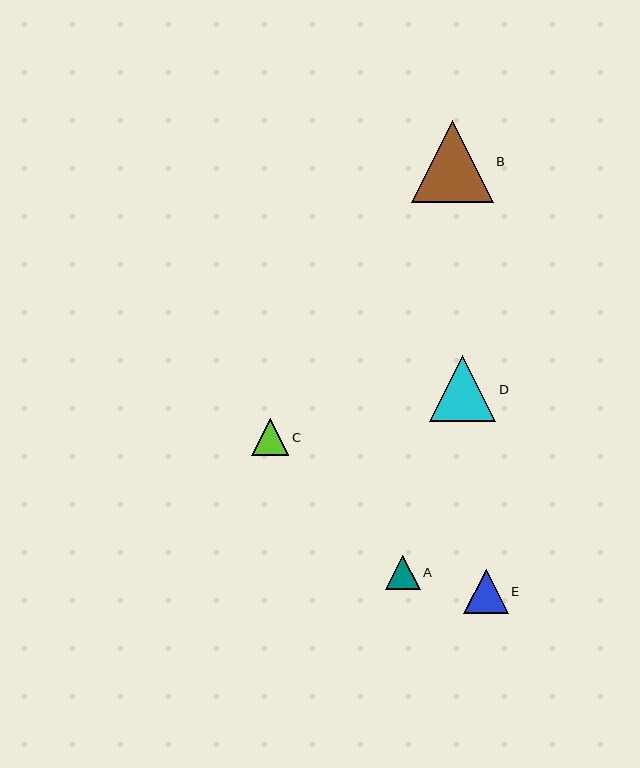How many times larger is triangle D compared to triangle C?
Triangle D is approximately 1.8 times the size of triangle C.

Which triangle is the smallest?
Triangle A is the smallest with a size of approximately 35 pixels.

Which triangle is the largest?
Triangle B is the largest with a size of approximately 82 pixels.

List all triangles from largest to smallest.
From largest to smallest: B, D, E, C, A.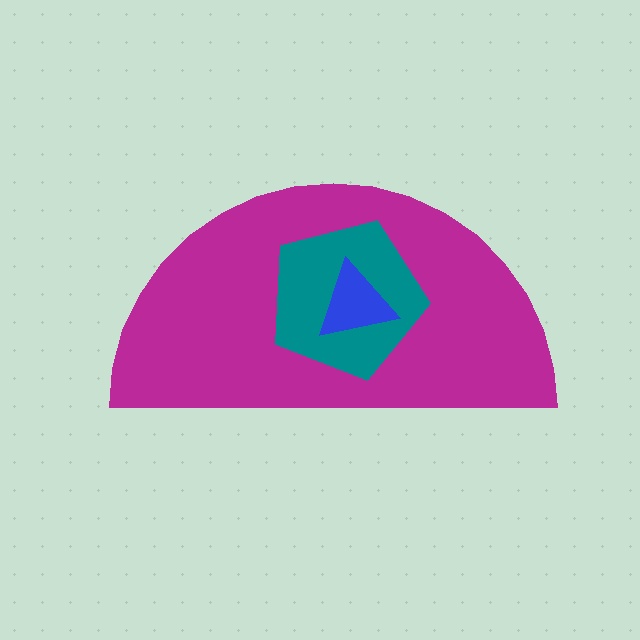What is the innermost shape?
The blue triangle.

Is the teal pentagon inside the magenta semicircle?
Yes.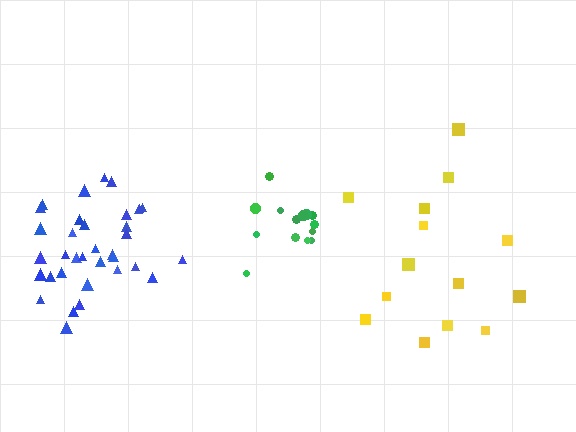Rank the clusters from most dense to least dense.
green, blue, yellow.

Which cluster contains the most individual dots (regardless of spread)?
Blue (35).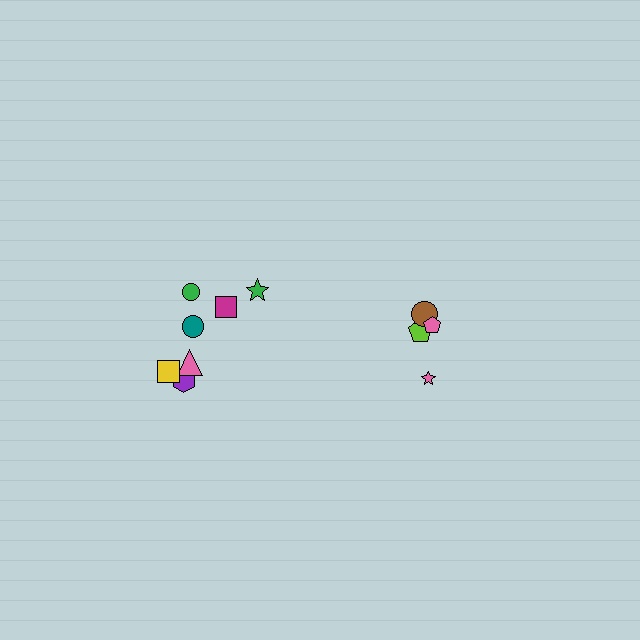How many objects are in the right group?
There are 4 objects.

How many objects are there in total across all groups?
There are 11 objects.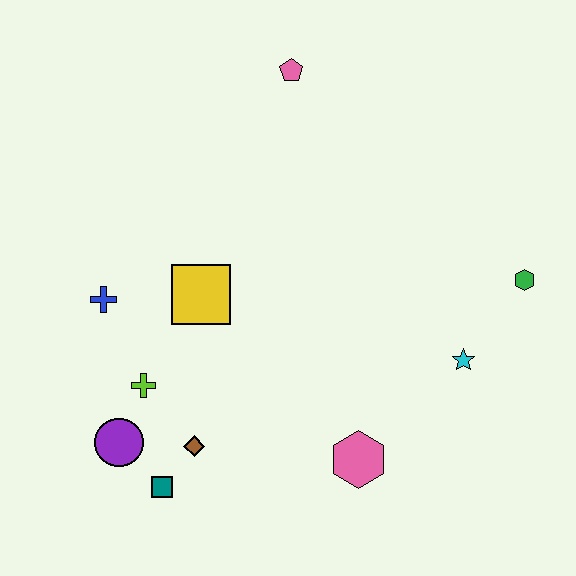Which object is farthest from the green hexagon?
The purple circle is farthest from the green hexagon.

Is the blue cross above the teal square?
Yes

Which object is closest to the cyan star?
The green hexagon is closest to the cyan star.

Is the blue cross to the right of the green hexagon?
No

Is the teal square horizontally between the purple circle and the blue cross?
No